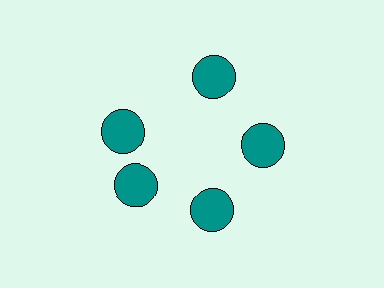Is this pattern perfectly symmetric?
No. The 5 teal circles are arranged in a ring, but one element near the 10 o'clock position is rotated out of alignment along the ring, breaking the 5-fold rotational symmetry.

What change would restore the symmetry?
The symmetry would be restored by rotating it back into even spacing with its neighbors so that all 5 circles sit at equal angles and equal distance from the center.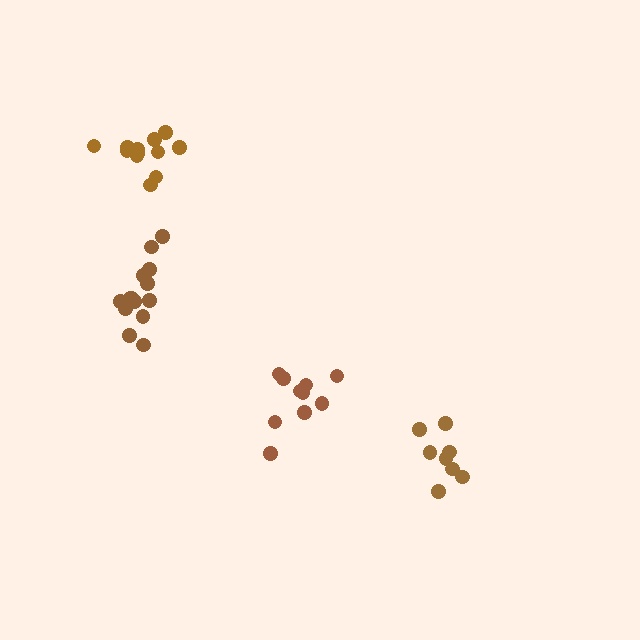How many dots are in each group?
Group 1: 14 dots, Group 2: 13 dots, Group 3: 8 dots, Group 4: 10 dots (45 total).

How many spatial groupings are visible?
There are 4 spatial groupings.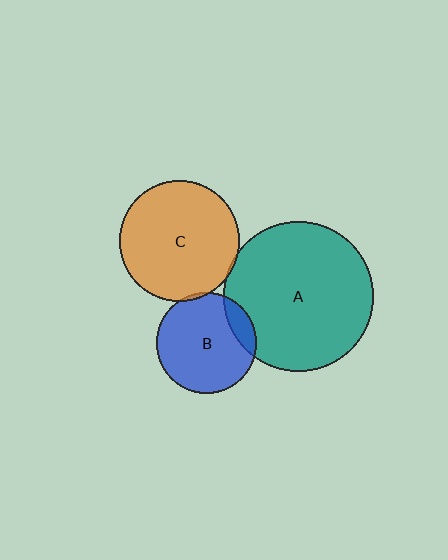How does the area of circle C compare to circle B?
Approximately 1.4 times.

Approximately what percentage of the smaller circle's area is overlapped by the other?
Approximately 5%.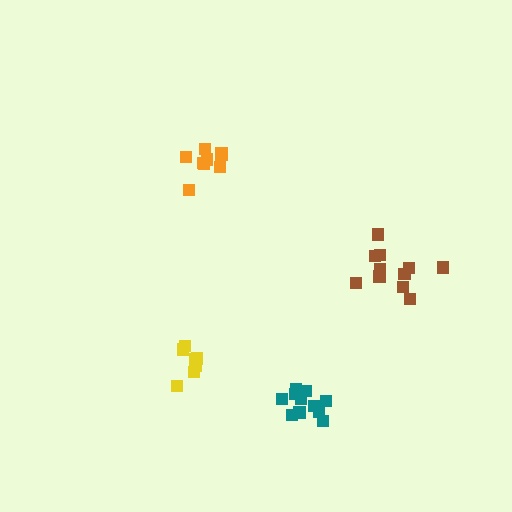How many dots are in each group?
Group 1: 11 dots, Group 2: 8 dots, Group 3: 11 dots, Group 4: 9 dots (39 total).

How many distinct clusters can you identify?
There are 4 distinct clusters.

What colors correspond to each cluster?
The clusters are colored: teal, yellow, brown, orange.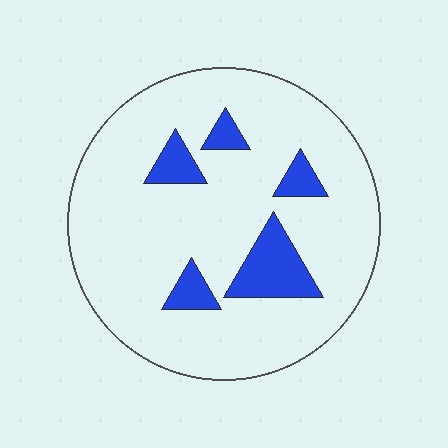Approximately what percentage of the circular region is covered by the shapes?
Approximately 15%.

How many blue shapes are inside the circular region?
5.